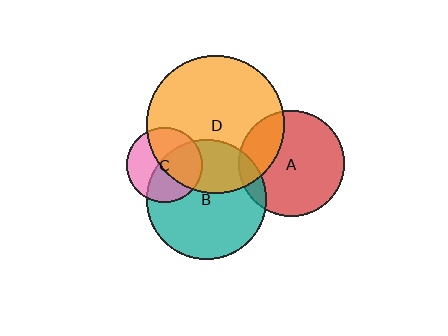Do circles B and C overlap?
Yes.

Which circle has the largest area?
Circle D (orange).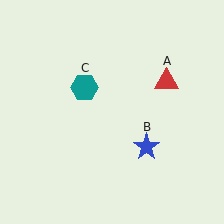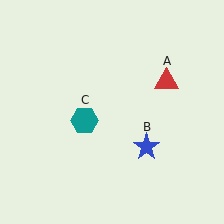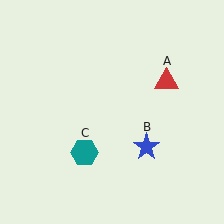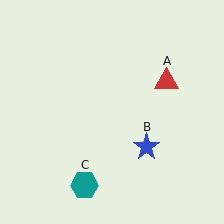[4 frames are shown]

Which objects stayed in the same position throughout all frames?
Red triangle (object A) and blue star (object B) remained stationary.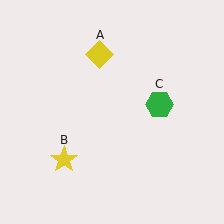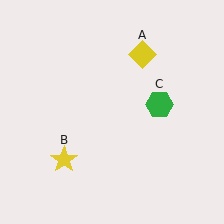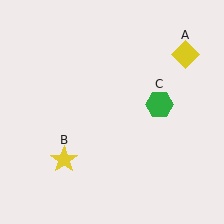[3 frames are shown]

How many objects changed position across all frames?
1 object changed position: yellow diamond (object A).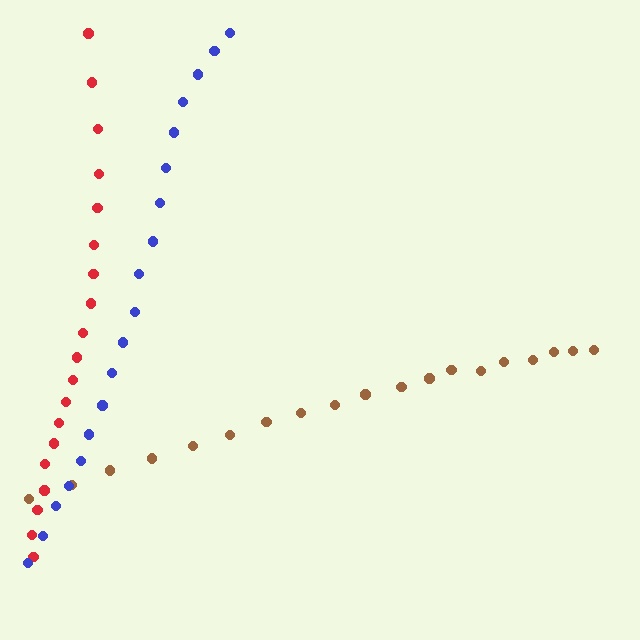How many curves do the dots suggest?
There are 3 distinct paths.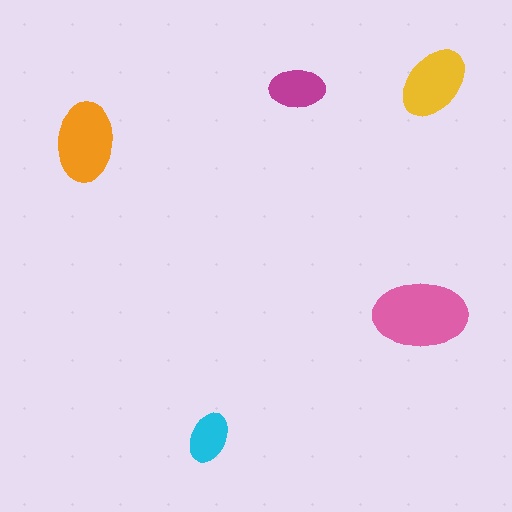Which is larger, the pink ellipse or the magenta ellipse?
The pink one.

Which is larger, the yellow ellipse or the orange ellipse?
The orange one.